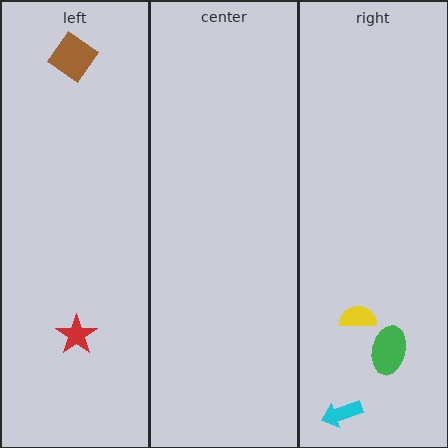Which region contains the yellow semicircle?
The right region.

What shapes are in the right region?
The green ellipse, the cyan arrow, the yellow semicircle.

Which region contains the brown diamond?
The left region.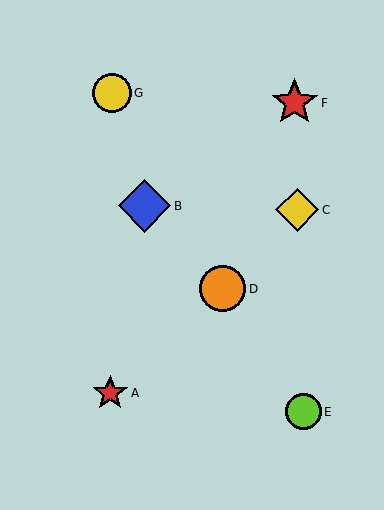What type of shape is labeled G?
Shape G is a yellow circle.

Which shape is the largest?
The blue diamond (labeled B) is the largest.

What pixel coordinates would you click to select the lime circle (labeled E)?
Click at (303, 412) to select the lime circle E.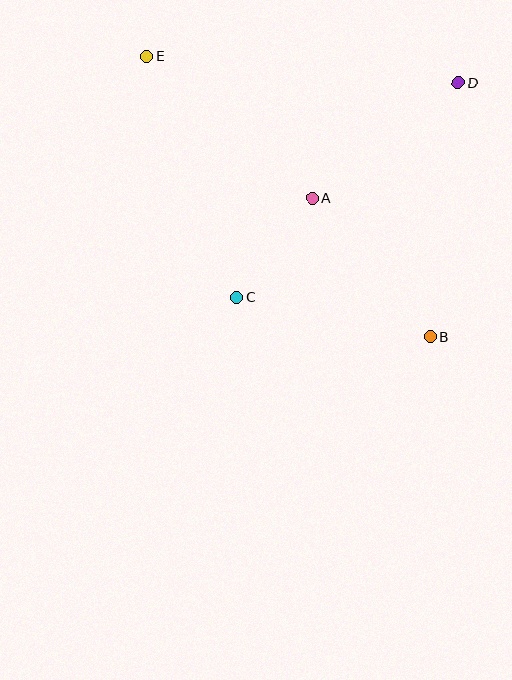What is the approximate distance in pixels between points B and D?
The distance between B and D is approximately 255 pixels.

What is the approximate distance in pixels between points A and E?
The distance between A and E is approximately 218 pixels.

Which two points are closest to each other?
Points A and C are closest to each other.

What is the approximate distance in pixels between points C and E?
The distance between C and E is approximately 258 pixels.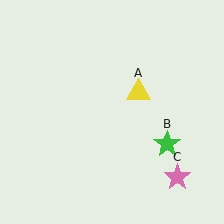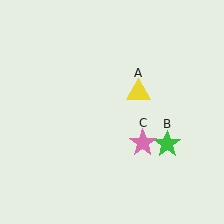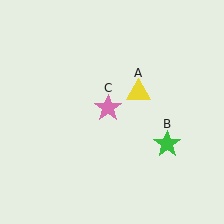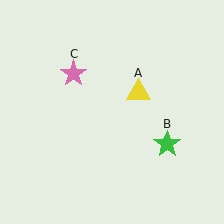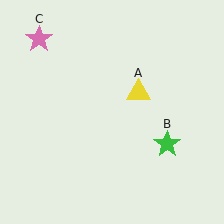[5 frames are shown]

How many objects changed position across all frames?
1 object changed position: pink star (object C).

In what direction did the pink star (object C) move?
The pink star (object C) moved up and to the left.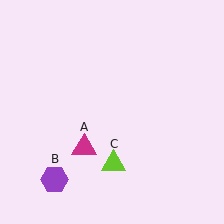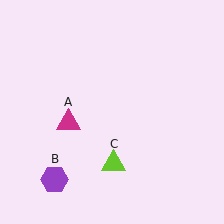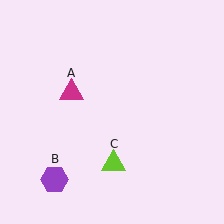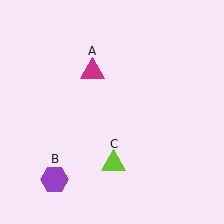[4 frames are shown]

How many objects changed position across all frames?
1 object changed position: magenta triangle (object A).